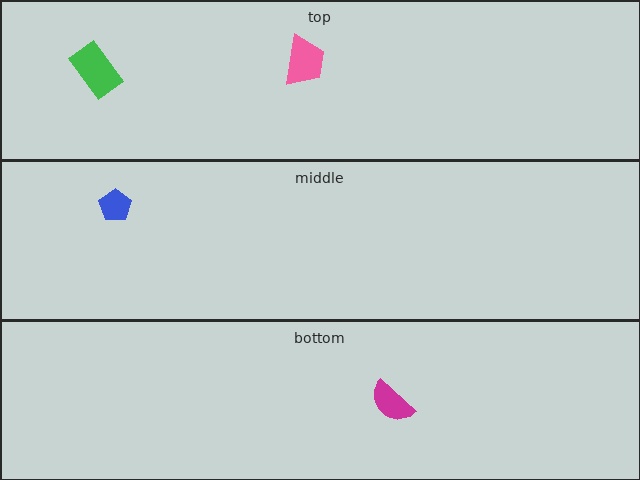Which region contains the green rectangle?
The top region.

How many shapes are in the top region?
2.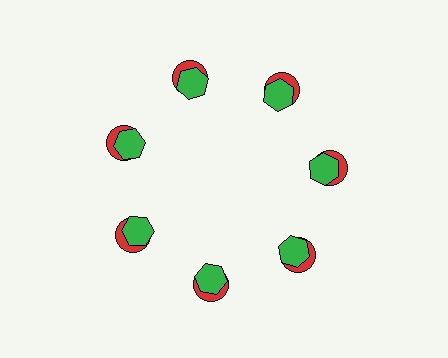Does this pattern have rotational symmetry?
Yes, this pattern has 7-fold rotational symmetry. It looks the same after rotating 51 degrees around the center.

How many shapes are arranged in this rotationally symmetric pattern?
There are 14 shapes, arranged in 7 groups of 2.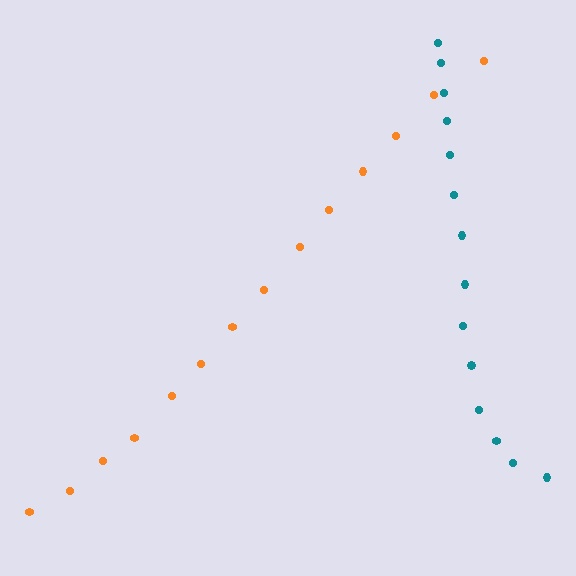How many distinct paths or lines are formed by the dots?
There are 2 distinct paths.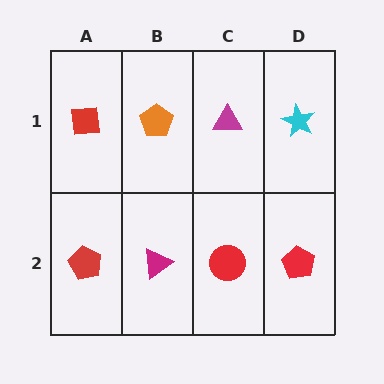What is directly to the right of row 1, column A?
An orange pentagon.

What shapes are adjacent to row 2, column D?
A cyan star (row 1, column D), a red circle (row 2, column C).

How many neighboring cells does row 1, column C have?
3.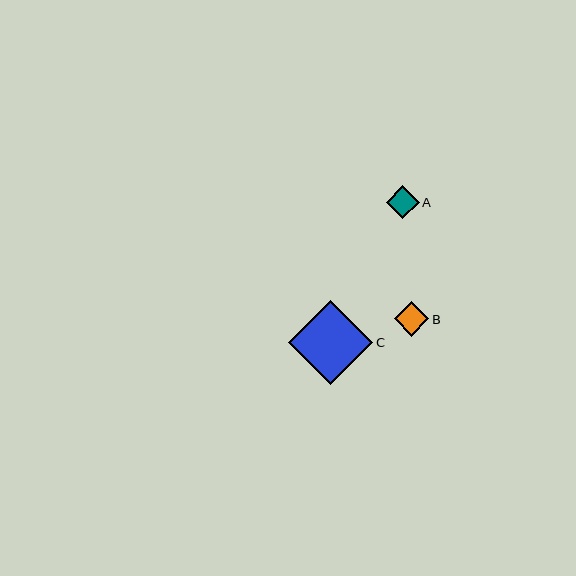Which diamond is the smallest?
Diamond A is the smallest with a size of approximately 33 pixels.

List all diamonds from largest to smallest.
From largest to smallest: C, B, A.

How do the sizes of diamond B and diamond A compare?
Diamond B and diamond A are approximately the same size.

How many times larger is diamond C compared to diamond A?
Diamond C is approximately 2.6 times the size of diamond A.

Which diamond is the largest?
Diamond C is the largest with a size of approximately 84 pixels.